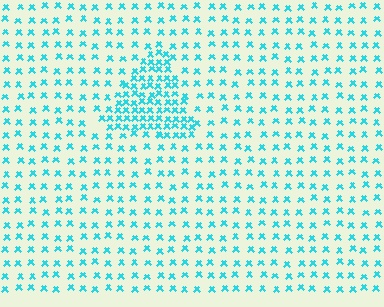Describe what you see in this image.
The image contains small cyan elements arranged at two different densities. A triangle-shaped region is visible where the elements are more densely packed than the surrounding area.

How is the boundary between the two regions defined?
The boundary is defined by a change in element density (approximately 2.5x ratio). All elements are the same color, size, and shape.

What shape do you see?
I see a triangle.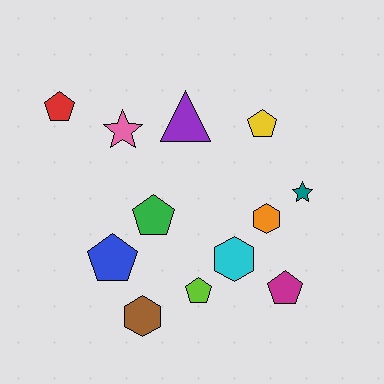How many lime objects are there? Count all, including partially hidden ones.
There is 1 lime object.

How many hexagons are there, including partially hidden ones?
There are 3 hexagons.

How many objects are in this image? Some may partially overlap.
There are 12 objects.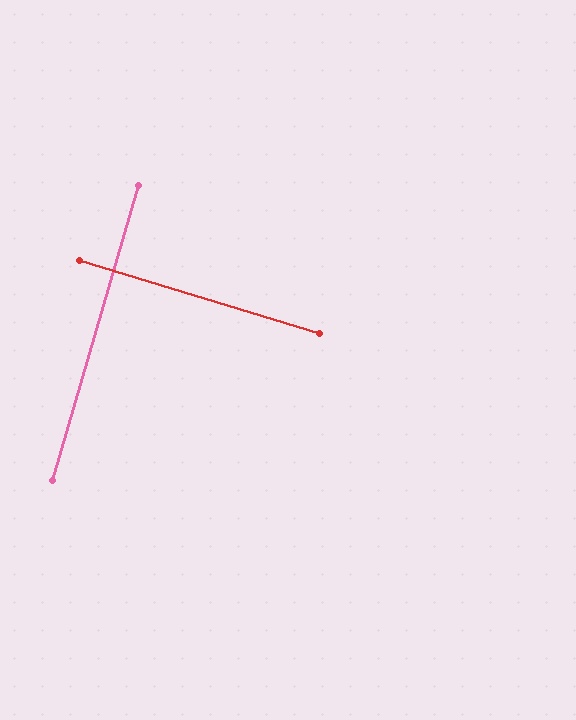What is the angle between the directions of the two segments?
Approximately 89 degrees.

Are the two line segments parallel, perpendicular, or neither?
Perpendicular — they meet at approximately 89°.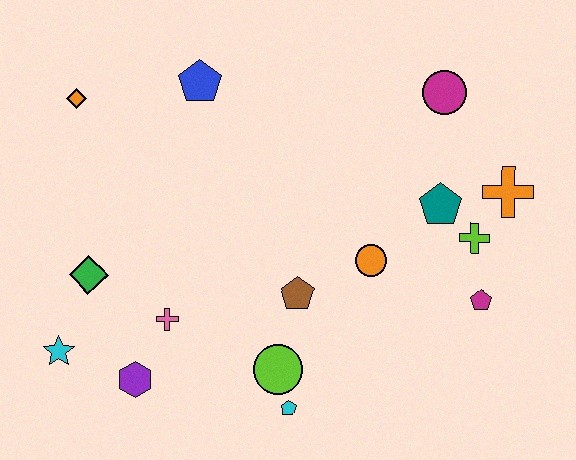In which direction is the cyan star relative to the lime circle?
The cyan star is to the left of the lime circle.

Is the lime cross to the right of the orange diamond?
Yes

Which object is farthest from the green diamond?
The orange cross is farthest from the green diamond.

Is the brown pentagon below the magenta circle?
Yes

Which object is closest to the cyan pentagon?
The lime circle is closest to the cyan pentagon.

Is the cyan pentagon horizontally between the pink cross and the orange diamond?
No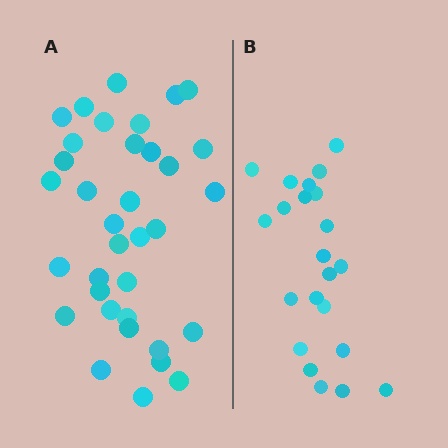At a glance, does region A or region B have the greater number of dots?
Region A (the left region) has more dots.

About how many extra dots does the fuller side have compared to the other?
Region A has approximately 15 more dots than region B.